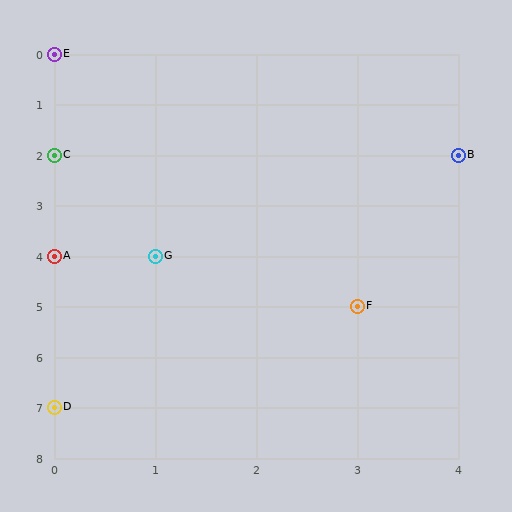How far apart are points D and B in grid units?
Points D and B are 4 columns and 5 rows apart (about 6.4 grid units diagonally).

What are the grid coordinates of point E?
Point E is at grid coordinates (0, 0).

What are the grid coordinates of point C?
Point C is at grid coordinates (0, 2).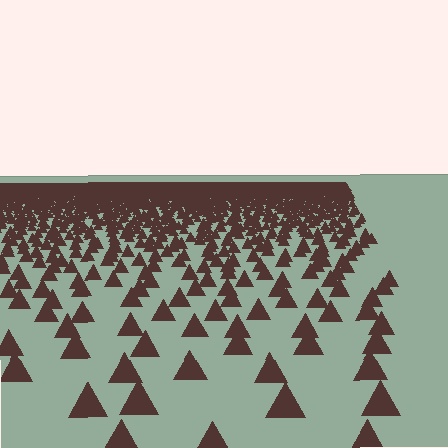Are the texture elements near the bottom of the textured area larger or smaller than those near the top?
Larger. Near the bottom, elements are closer to the viewer and appear at a bigger on-screen size.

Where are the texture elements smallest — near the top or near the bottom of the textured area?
Near the top.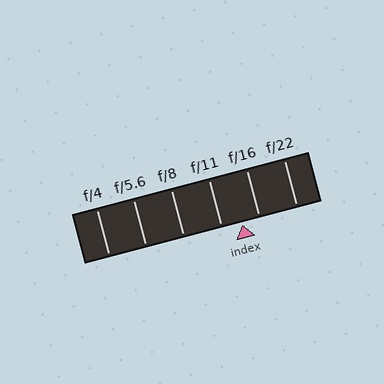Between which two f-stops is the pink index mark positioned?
The index mark is between f/11 and f/16.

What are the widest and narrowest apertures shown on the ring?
The widest aperture shown is f/4 and the narrowest is f/22.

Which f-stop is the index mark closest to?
The index mark is closest to f/16.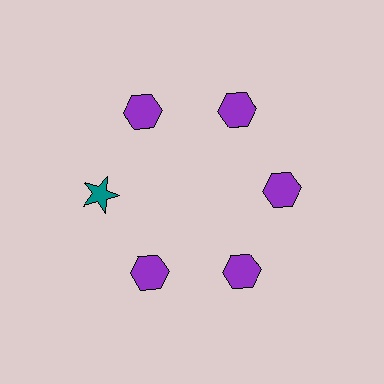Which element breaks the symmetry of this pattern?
The teal star at roughly the 9 o'clock position breaks the symmetry. All other shapes are purple hexagons.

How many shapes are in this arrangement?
There are 6 shapes arranged in a ring pattern.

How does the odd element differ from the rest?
It differs in both color (teal instead of purple) and shape (star instead of hexagon).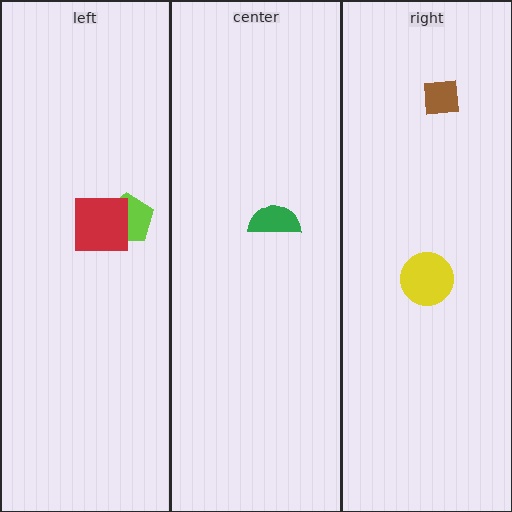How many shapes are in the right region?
2.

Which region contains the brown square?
The right region.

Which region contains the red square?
The left region.